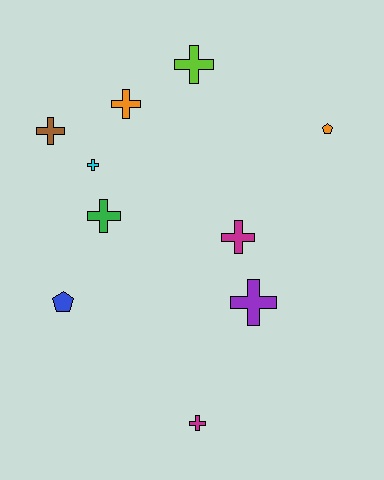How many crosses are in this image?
There are 8 crosses.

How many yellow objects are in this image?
There are no yellow objects.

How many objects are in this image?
There are 10 objects.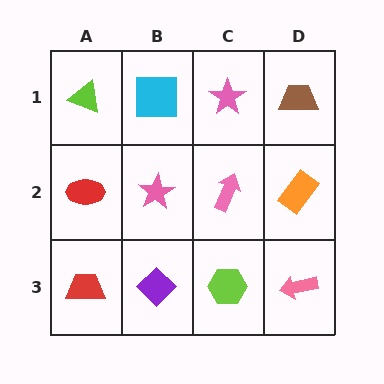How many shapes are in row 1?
4 shapes.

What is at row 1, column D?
A brown trapezoid.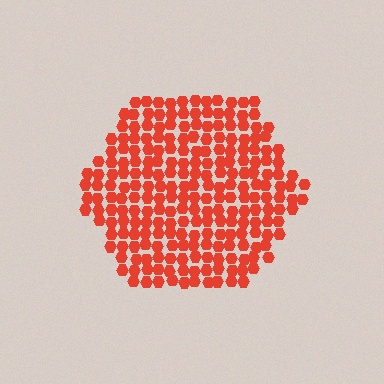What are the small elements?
The small elements are hexagons.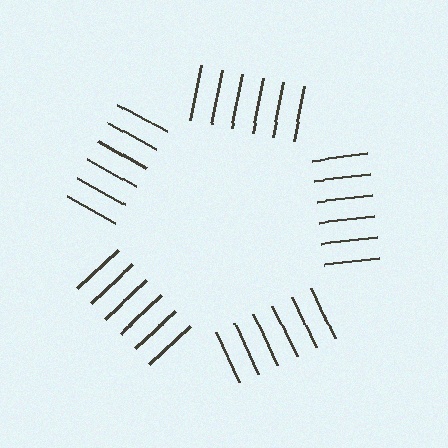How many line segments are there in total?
30 — 6 along each of the 5 edges.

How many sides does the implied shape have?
5 sides — the line-ends trace a pentagon.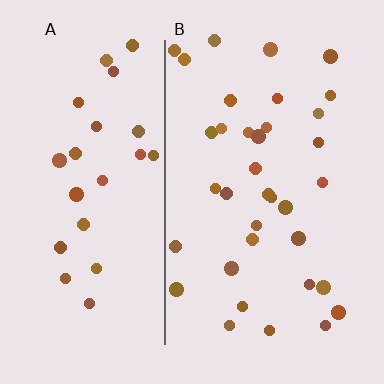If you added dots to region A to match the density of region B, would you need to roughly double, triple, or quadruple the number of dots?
Approximately double.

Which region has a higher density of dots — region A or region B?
B (the right).